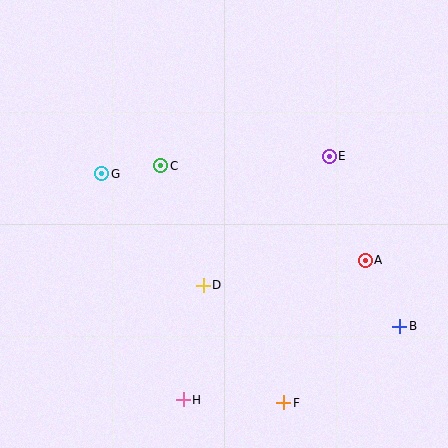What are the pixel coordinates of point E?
Point E is at (329, 156).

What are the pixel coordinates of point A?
Point A is at (365, 260).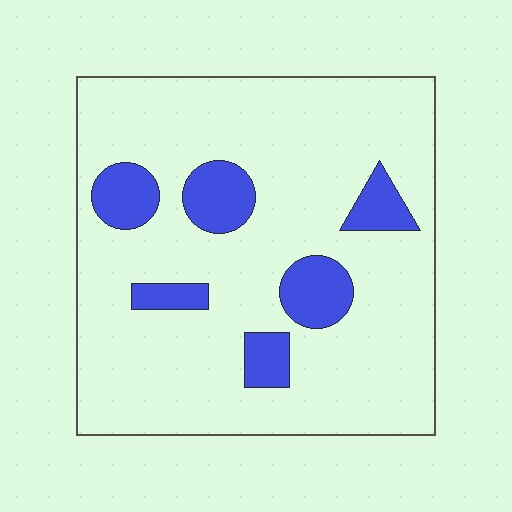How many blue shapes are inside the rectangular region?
6.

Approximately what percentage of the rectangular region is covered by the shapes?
Approximately 15%.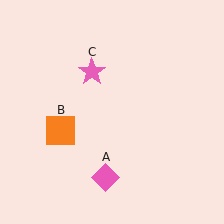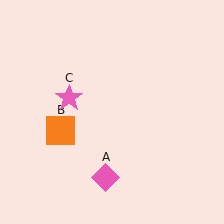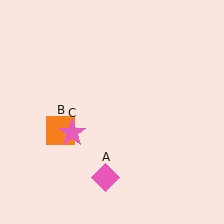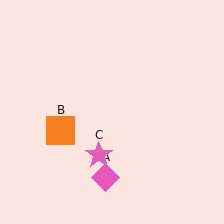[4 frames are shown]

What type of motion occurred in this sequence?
The pink star (object C) rotated counterclockwise around the center of the scene.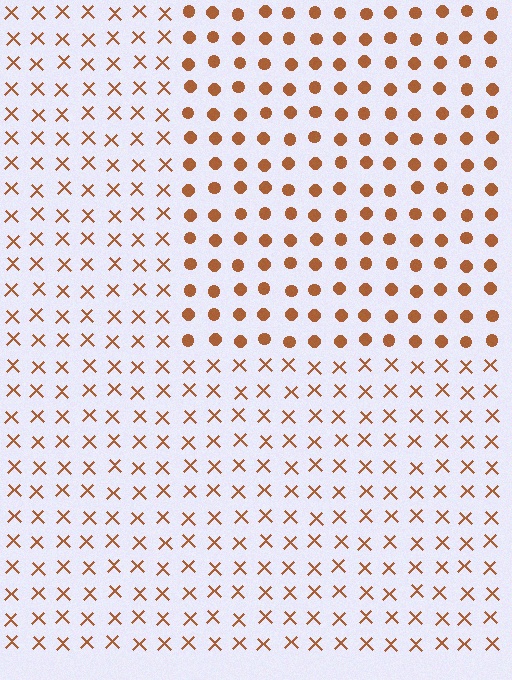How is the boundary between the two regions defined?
The boundary is defined by a change in element shape: circles inside vs. X marks outside. All elements share the same color and spacing.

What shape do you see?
I see a rectangle.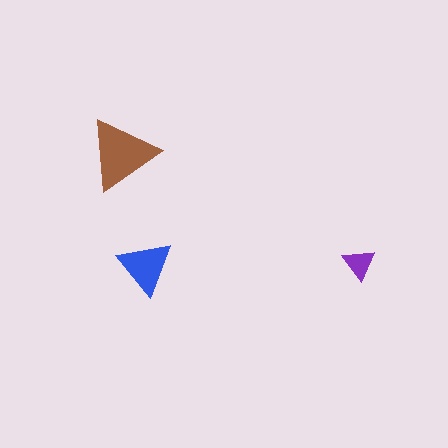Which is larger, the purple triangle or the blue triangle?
The blue one.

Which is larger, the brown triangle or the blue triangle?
The brown one.